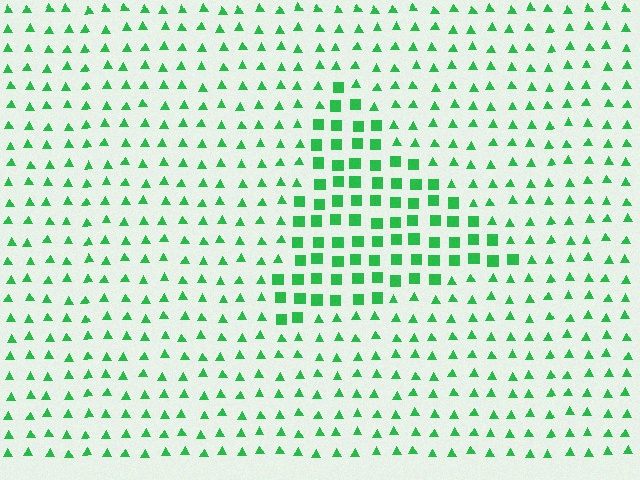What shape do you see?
I see a triangle.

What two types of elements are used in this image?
The image uses squares inside the triangle region and triangles outside it.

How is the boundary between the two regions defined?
The boundary is defined by a change in element shape: squares inside vs. triangles outside. All elements share the same color and spacing.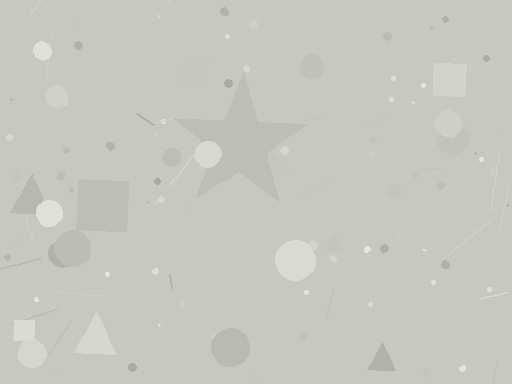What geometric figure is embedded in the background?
A star is embedded in the background.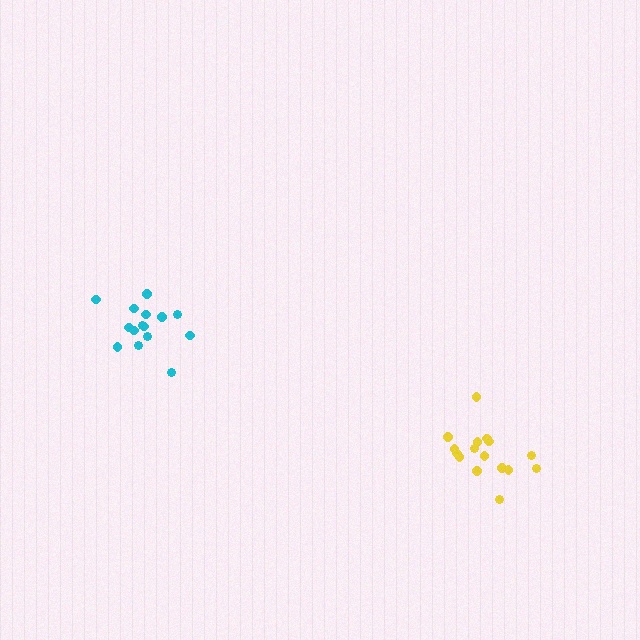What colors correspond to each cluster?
The clusters are colored: cyan, yellow.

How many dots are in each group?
Group 1: 15 dots, Group 2: 16 dots (31 total).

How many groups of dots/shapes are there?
There are 2 groups.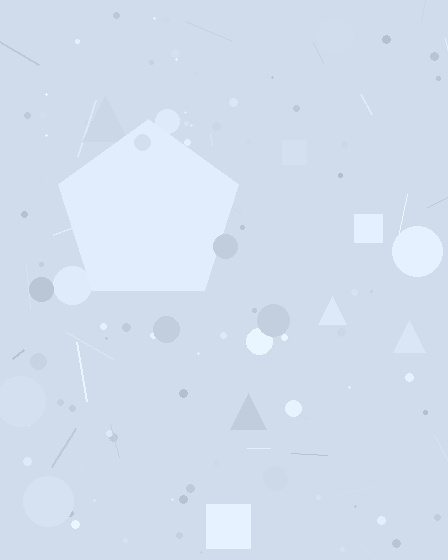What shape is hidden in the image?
A pentagon is hidden in the image.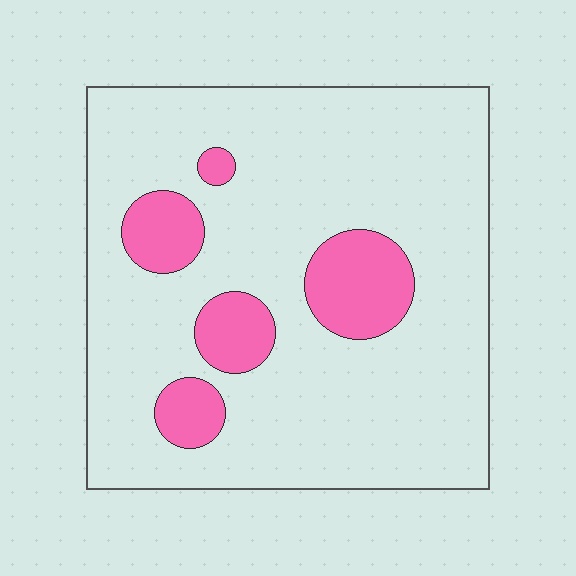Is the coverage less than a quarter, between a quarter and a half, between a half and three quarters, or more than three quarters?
Less than a quarter.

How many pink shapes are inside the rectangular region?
5.